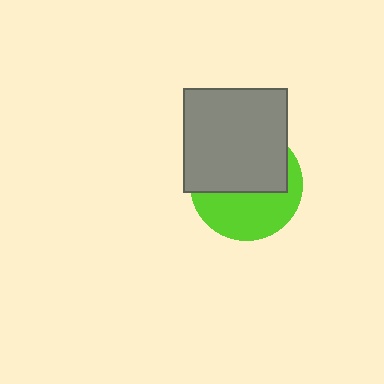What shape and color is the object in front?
The object in front is a gray square.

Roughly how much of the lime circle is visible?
About half of it is visible (roughly 45%).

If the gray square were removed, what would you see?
You would see the complete lime circle.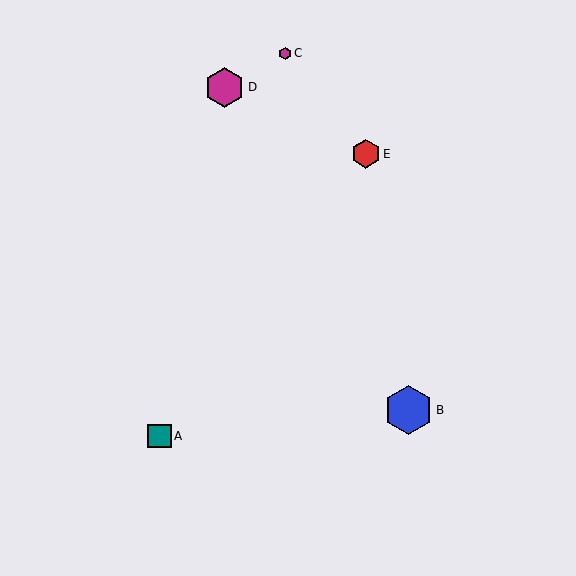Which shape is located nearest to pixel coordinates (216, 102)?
The magenta hexagon (labeled D) at (225, 87) is nearest to that location.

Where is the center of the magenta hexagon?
The center of the magenta hexagon is at (225, 87).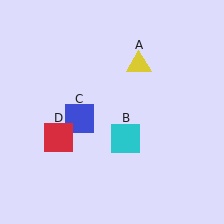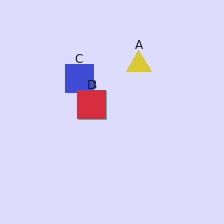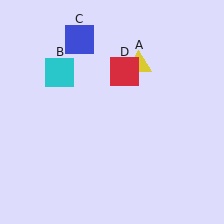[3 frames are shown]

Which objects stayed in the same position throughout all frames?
Yellow triangle (object A) remained stationary.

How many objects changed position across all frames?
3 objects changed position: cyan square (object B), blue square (object C), red square (object D).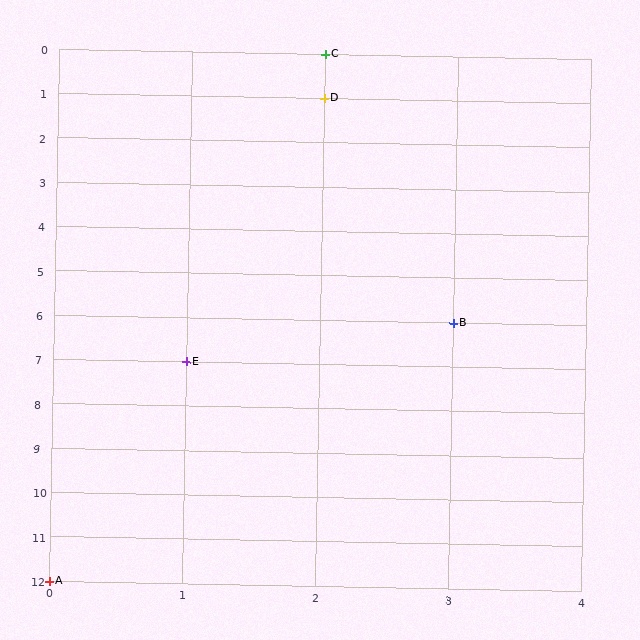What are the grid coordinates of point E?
Point E is at grid coordinates (1, 7).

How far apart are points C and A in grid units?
Points C and A are 2 columns and 12 rows apart (about 12.2 grid units diagonally).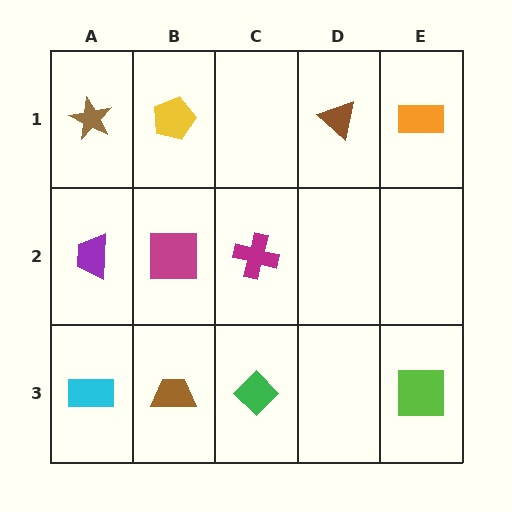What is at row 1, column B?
A yellow pentagon.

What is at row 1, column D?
A brown triangle.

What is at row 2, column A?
A purple trapezoid.